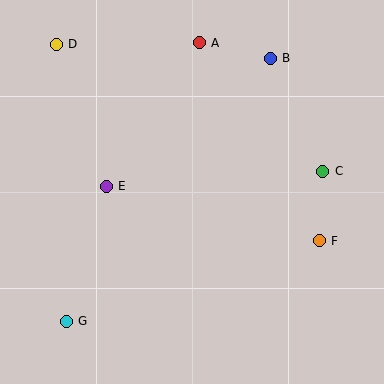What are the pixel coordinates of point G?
Point G is at (66, 321).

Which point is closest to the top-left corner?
Point D is closest to the top-left corner.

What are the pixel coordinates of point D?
Point D is at (56, 44).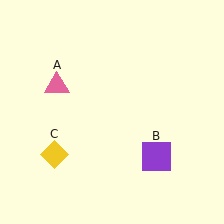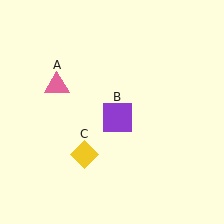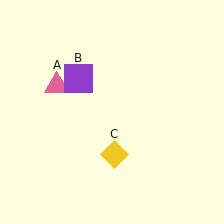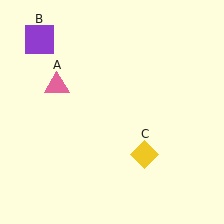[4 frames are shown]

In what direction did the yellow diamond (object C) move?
The yellow diamond (object C) moved right.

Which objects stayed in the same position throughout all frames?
Pink triangle (object A) remained stationary.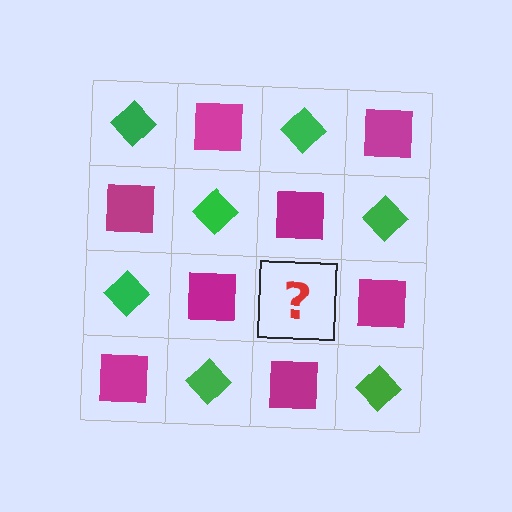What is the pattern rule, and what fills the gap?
The rule is that it alternates green diamond and magenta square in a checkerboard pattern. The gap should be filled with a green diamond.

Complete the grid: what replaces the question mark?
The question mark should be replaced with a green diamond.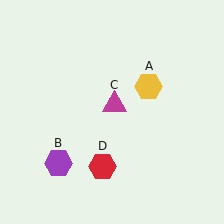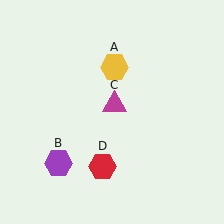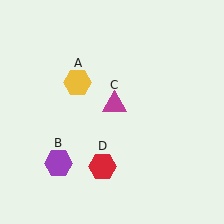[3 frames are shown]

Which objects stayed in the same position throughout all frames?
Purple hexagon (object B) and magenta triangle (object C) and red hexagon (object D) remained stationary.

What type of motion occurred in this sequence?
The yellow hexagon (object A) rotated counterclockwise around the center of the scene.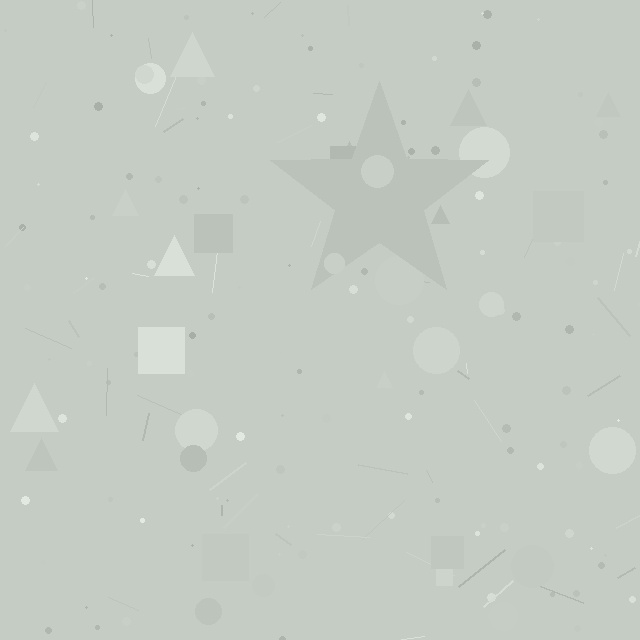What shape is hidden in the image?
A star is hidden in the image.